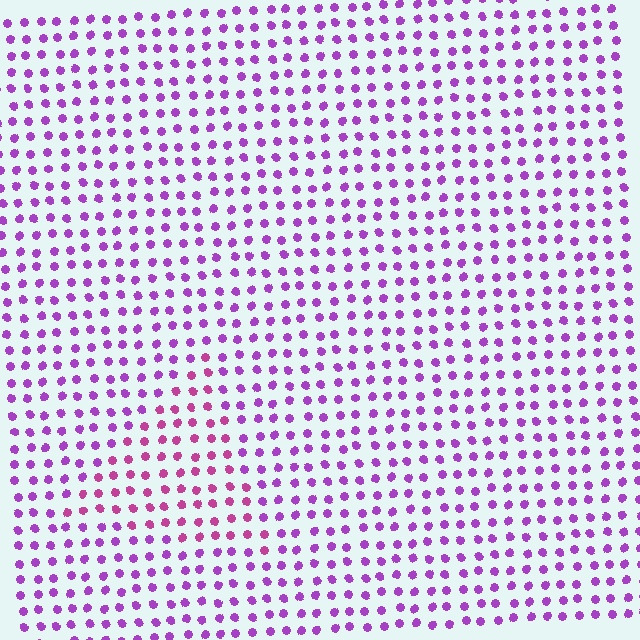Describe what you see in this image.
The image is filled with small purple elements in a uniform arrangement. A triangle-shaped region is visible where the elements are tinted to a slightly different hue, forming a subtle color boundary.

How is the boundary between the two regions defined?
The boundary is defined purely by a slight shift in hue (about 33 degrees). Spacing, size, and orientation are identical on both sides.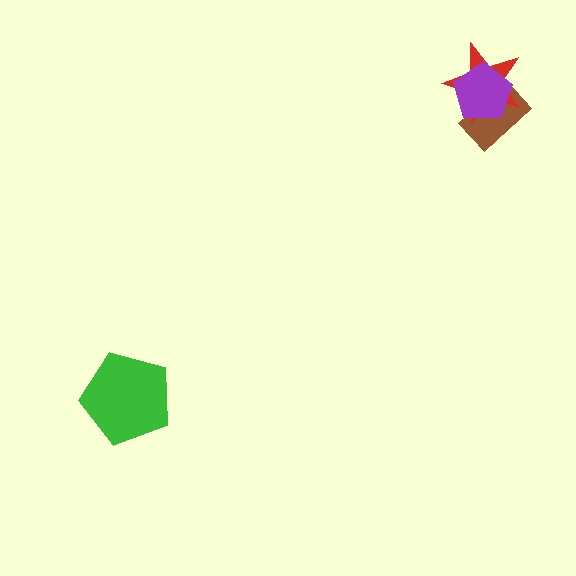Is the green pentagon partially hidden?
No, no other shape covers it.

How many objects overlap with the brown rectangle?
2 objects overlap with the brown rectangle.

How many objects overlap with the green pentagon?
0 objects overlap with the green pentagon.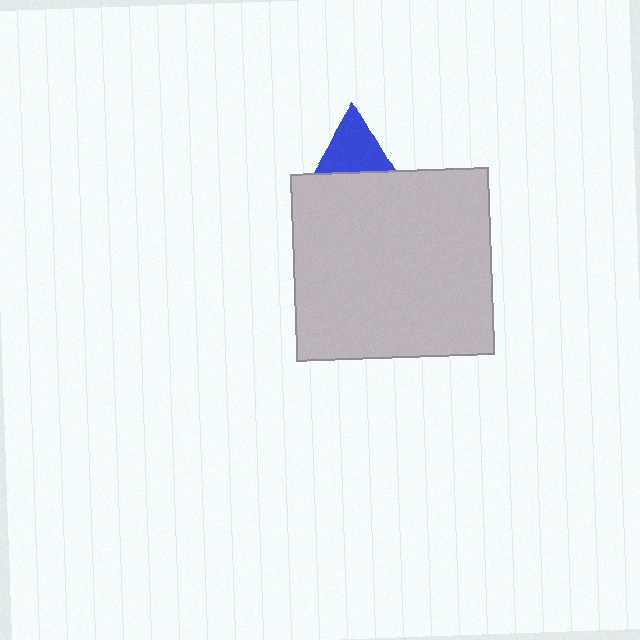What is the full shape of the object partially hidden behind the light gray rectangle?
The partially hidden object is a blue triangle.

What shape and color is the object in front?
The object in front is a light gray rectangle.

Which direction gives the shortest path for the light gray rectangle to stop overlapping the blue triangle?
Moving down gives the shortest separation.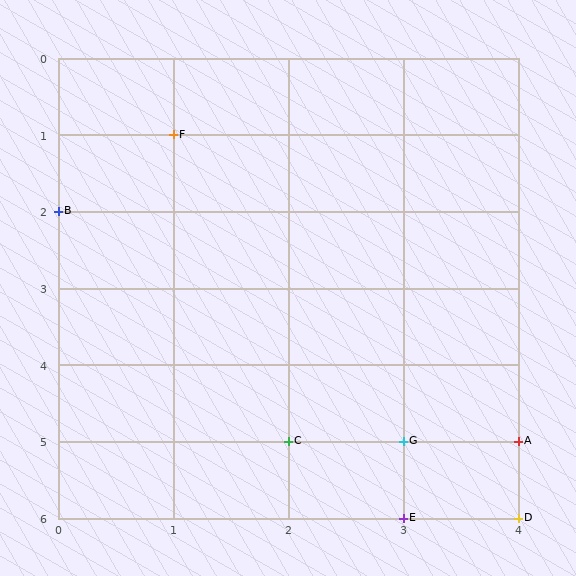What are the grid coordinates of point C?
Point C is at grid coordinates (2, 5).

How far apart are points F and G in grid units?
Points F and G are 2 columns and 4 rows apart (about 4.5 grid units diagonally).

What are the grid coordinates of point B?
Point B is at grid coordinates (0, 2).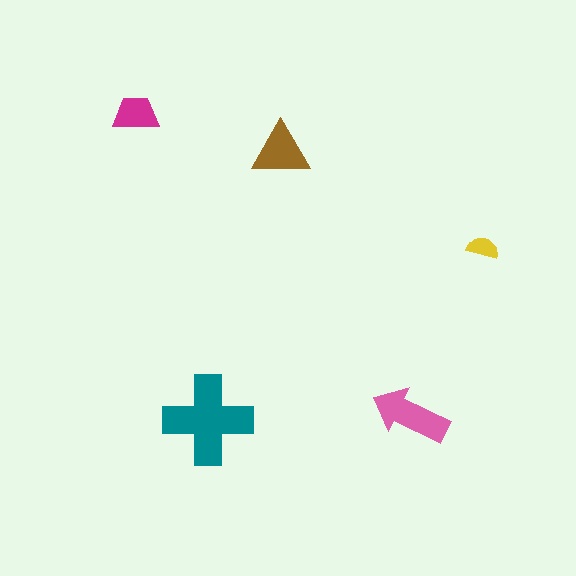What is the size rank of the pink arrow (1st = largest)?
2nd.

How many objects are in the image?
There are 5 objects in the image.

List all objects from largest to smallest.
The teal cross, the pink arrow, the brown triangle, the magenta trapezoid, the yellow semicircle.